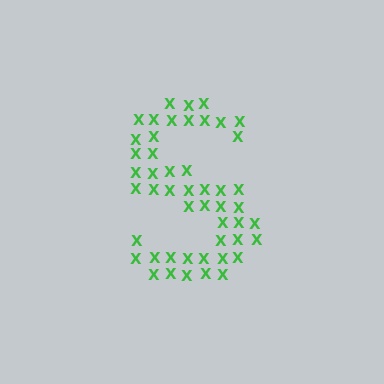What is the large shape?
The large shape is the letter S.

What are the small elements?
The small elements are letter X's.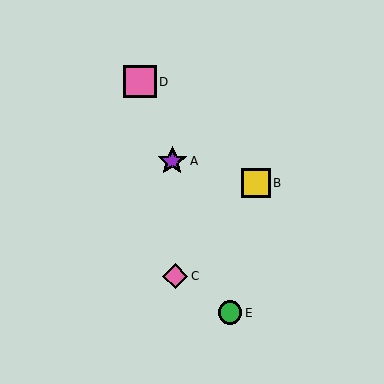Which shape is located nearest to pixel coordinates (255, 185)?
The yellow square (labeled B) at (256, 183) is nearest to that location.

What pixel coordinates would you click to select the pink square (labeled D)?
Click at (140, 82) to select the pink square D.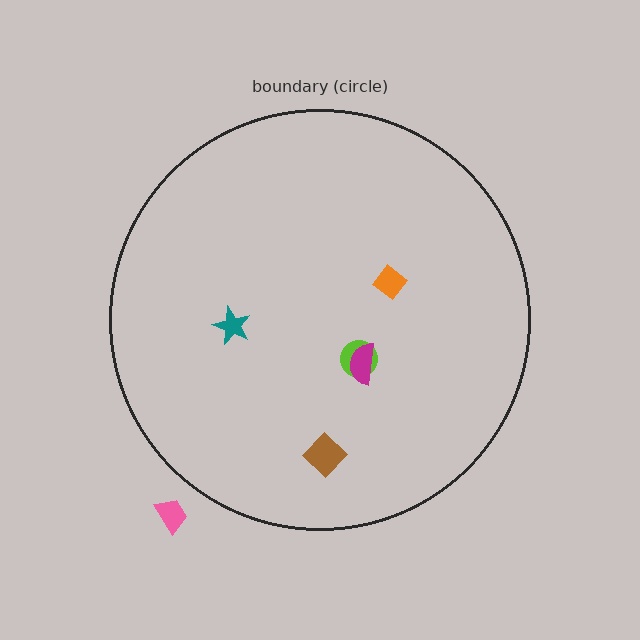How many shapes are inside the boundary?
5 inside, 1 outside.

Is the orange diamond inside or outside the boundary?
Inside.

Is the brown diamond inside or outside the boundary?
Inside.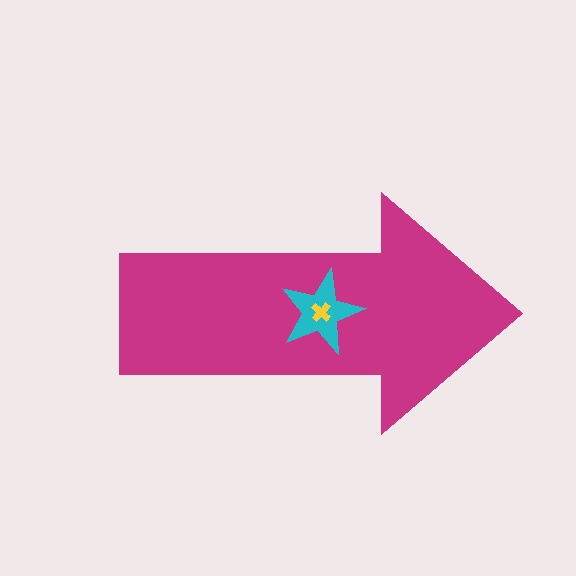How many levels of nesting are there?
3.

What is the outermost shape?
The magenta arrow.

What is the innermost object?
The yellow cross.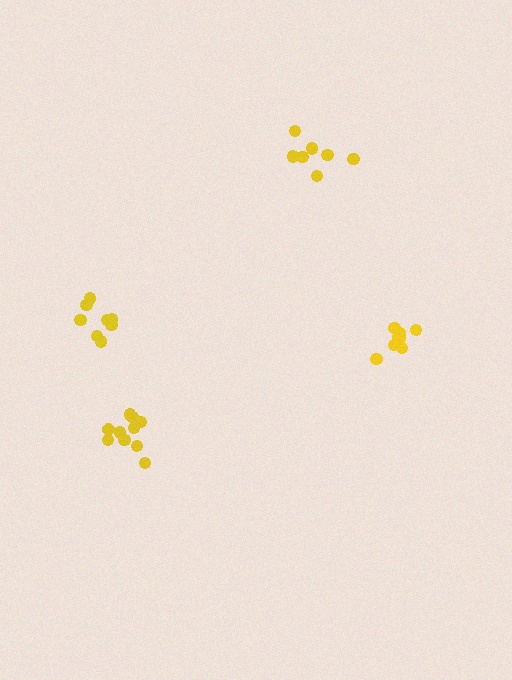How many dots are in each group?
Group 1: 8 dots, Group 2: 10 dots, Group 3: 7 dots, Group 4: 8 dots (33 total).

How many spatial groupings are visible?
There are 4 spatial groupings.